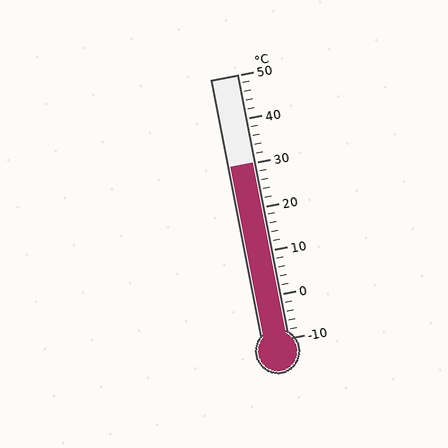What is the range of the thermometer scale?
The thermometer scale ranges from -10°C to 50°C.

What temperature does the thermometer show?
The thermometer shows approximately 30°C.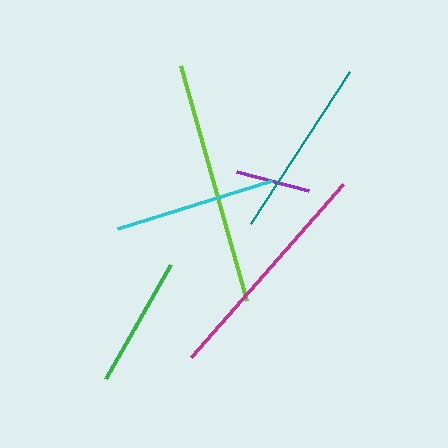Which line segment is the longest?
The lime line is the longest at approximately 244 pixels.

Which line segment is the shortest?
The purple line is the shortest at approximately 75 pixels.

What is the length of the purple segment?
The purple segment is approximately 75 pixels long.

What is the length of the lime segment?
The lime segment is approximately 244 pixels long.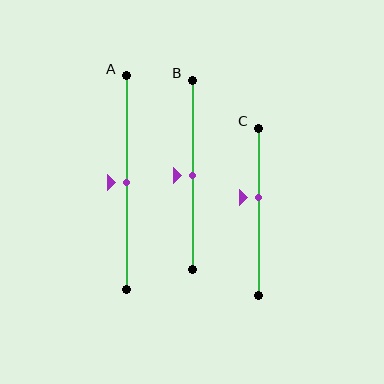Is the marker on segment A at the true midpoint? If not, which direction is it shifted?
Yes, the marker on segment A is at the true midpoint.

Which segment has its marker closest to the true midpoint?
Segment A has its marker closest to the true midpoint.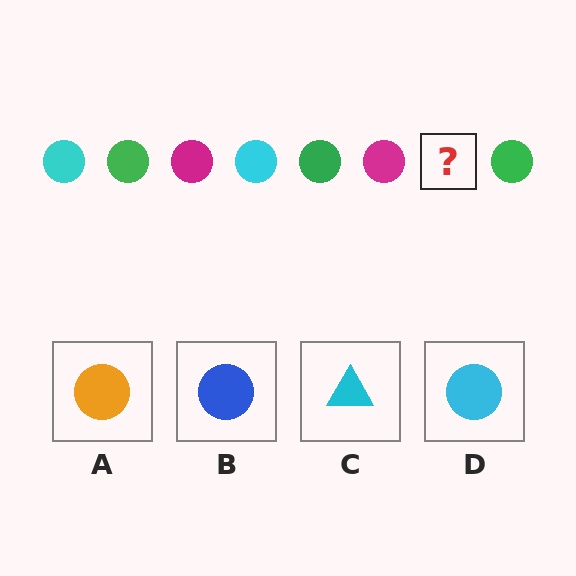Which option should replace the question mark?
Option D.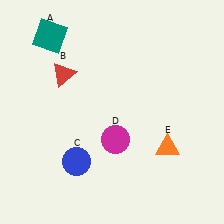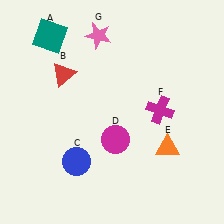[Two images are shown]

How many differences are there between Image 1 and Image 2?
There are 2 differences between the two images.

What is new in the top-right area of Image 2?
A magenta cross (F) was added in the top-right area of Image 2.